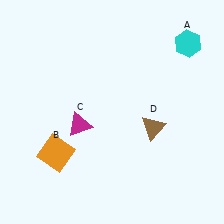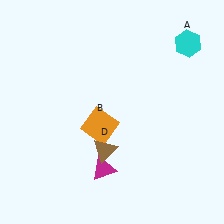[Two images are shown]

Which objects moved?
The objects that moved are: the orange square (B), the magenta triangle (C), the brown triangle (D).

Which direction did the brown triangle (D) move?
The brown triangle (D) moved left.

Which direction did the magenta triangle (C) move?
The magenta triangle (C) moved down.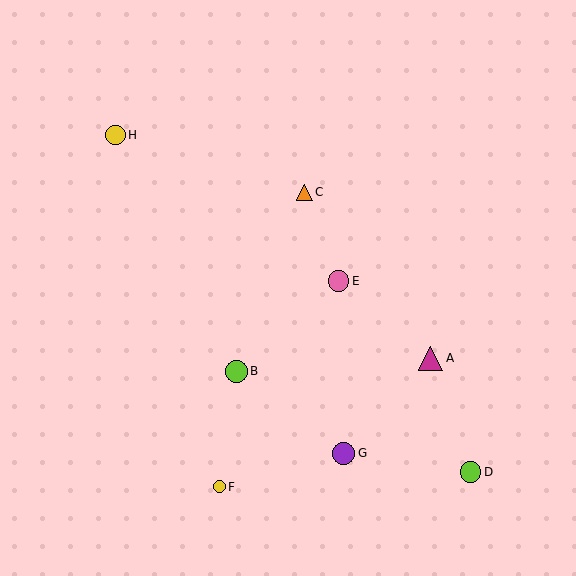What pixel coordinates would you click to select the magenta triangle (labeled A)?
Click at (431, 358) to select the magenta triangle A.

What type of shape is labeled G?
Shape G is a purple circle.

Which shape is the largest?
The magenta triangle (labeled A) is the largest.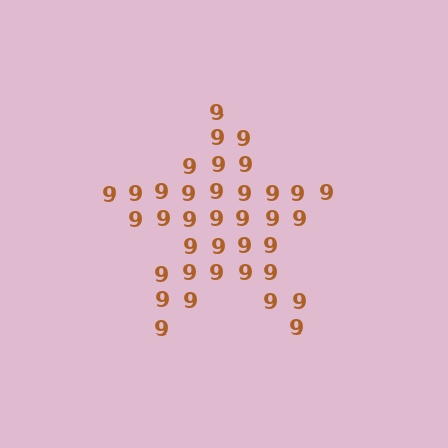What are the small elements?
The small elements are digit 9's.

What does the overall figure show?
The overall figure shows a star.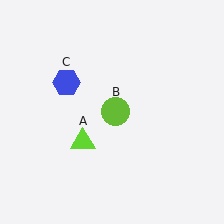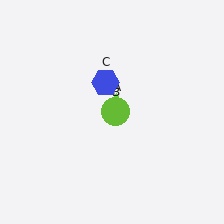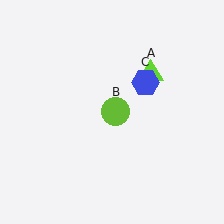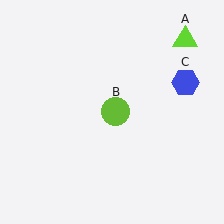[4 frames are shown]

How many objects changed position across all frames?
2 objects changed position: lime triangle (object A), blue hexagon (object C).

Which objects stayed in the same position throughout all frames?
Lime circle (object B) remained stationary.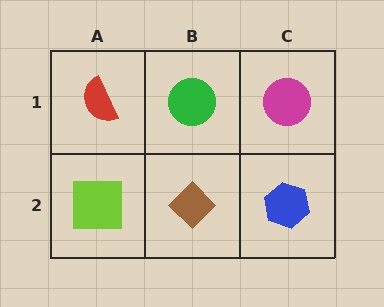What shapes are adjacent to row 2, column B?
A green circle (row 1, column B), a lime square (row 2, column A), a blue hexagon (row 2, column C).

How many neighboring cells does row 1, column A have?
2.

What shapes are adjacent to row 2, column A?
A red semicircle (row 1, column A), a brown diamond (row 2, column B).